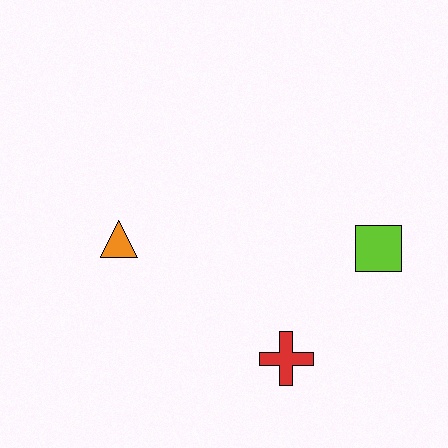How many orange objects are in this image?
There is 1 orange object.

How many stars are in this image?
There are no stars.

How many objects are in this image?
There are 3 objects.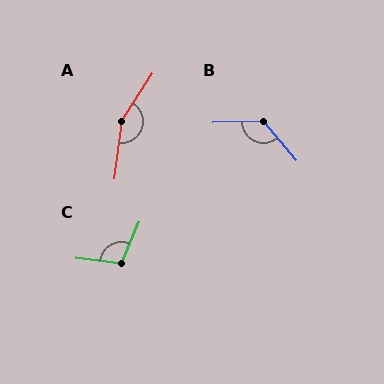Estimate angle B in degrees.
Approximately 128 degrees.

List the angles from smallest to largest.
C (106°), B (128°), A (155°).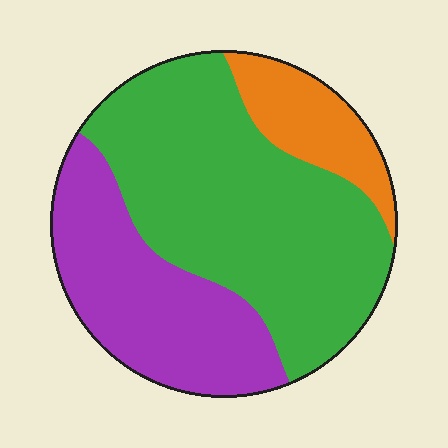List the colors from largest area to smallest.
From largest to smallest: green, purple, orange.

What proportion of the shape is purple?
Purple takes up about one third (1/3) of the shape.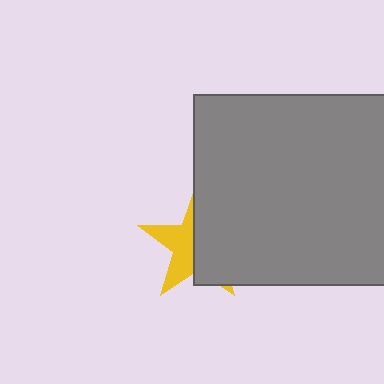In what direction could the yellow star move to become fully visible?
The yellow star could move left. That would shift it out from behind the gray rectangle entirely.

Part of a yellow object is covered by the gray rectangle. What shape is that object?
It is a star.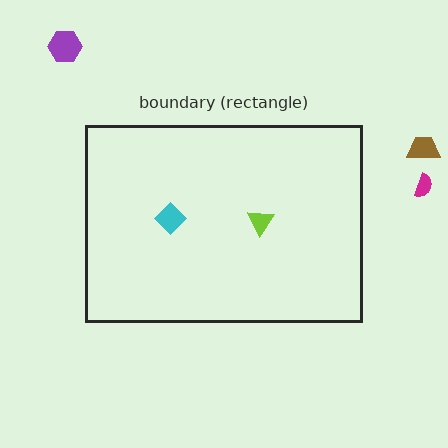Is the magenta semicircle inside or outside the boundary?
Outside.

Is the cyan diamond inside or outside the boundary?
Inside.